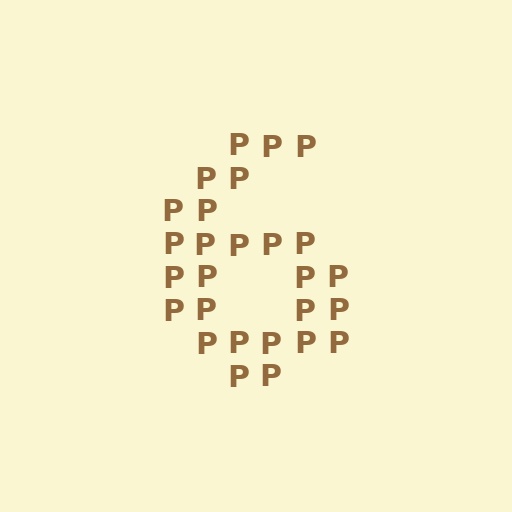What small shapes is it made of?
It is made of small letter P's.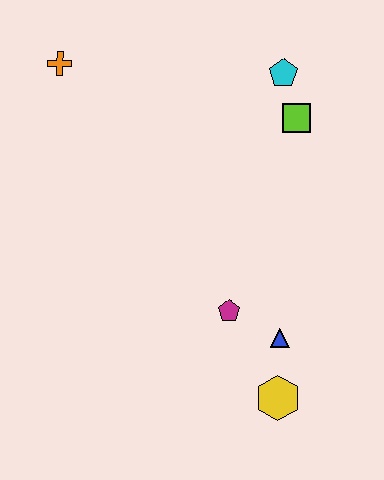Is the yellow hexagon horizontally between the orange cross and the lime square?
Yes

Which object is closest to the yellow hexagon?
The blue triangle is closest to the yellow hexagon.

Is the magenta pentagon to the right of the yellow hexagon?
No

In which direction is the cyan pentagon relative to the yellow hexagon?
The cyan pentagon is above the yellow hexagon.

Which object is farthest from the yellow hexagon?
The orange cross is farthest from the yellow hexagon.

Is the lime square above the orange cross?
No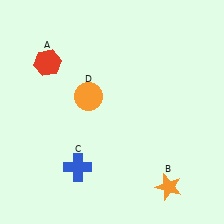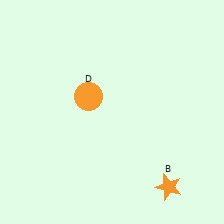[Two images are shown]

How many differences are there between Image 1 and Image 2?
There are 2 differences between the two images.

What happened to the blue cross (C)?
The blue cross (C) was removed in Image 2. It was in the bottom-left area of Image 1.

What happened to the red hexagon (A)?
The red hexagon (A) was removed in Image 2. It was in the top-left area of Image 1.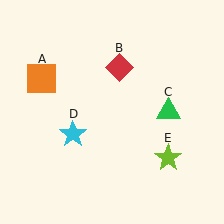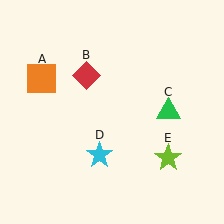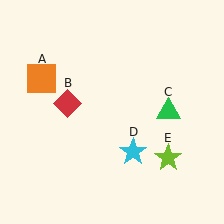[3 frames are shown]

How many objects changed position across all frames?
2 objects changed position: red diamond (object B), cyan star (object D).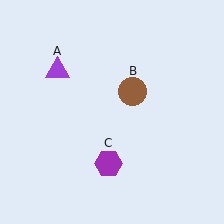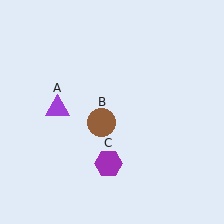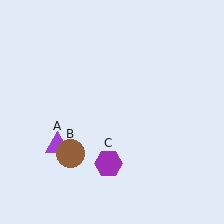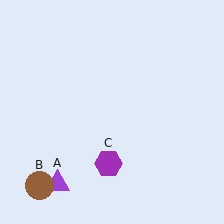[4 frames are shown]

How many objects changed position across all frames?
2 objects changed position: purple triangle (object A), brown circle (object B).